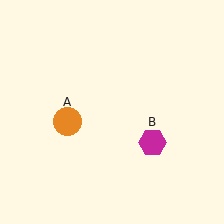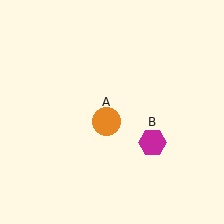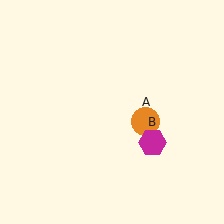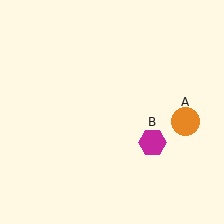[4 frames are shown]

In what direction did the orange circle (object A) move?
The orange circle (object A) moved right.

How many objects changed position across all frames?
1 object changed position: orange circle (object A).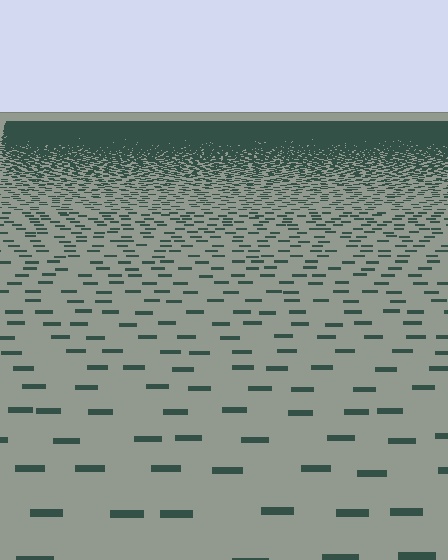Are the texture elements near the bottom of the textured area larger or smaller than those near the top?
Larger. Near the bottom, elements are closer to the viewer and appear at a bigger on-screen size.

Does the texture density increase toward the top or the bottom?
Density increases toward the top.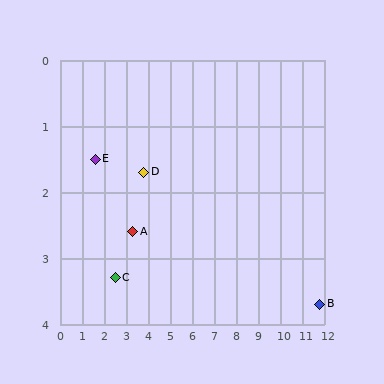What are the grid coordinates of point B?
Point B is at approximately (11.8, 3.7).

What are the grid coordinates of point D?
Point D is at approximately (3.8, 1.7).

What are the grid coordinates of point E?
Point E is at approximately (1.6, 1.5).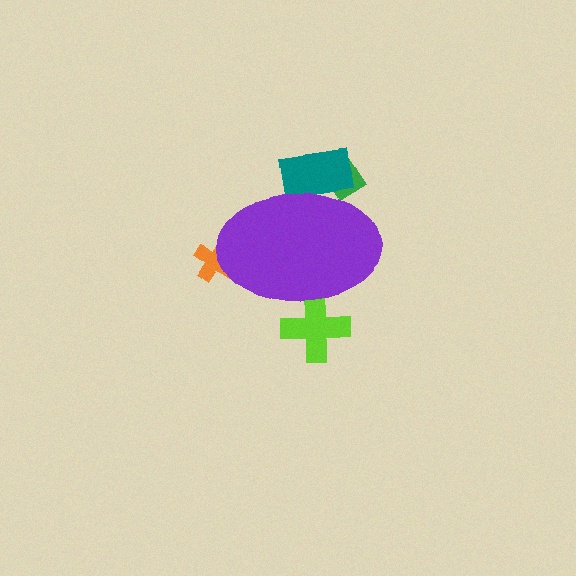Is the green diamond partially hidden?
Yes, the green diamond is partially hidden behind the purple ellipse.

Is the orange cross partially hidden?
Yes, the orange cross is partially hidden behind the purple ellipse.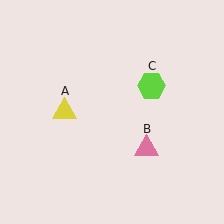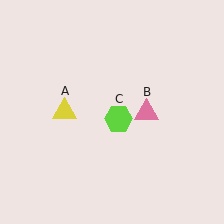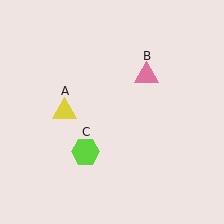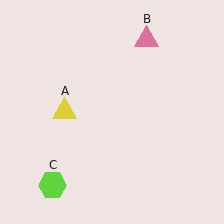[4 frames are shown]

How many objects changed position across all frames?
2 objects changed position: pink triangle (object B), lime hexagon (object C).